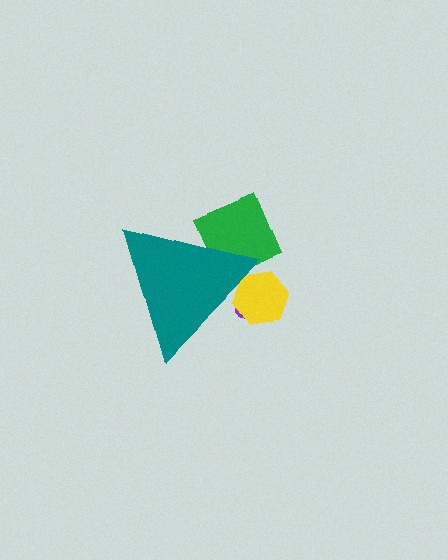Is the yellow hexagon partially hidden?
Yes, the yellow hexagon is partially hidden behind the teal triangle.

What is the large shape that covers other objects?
A teal triangle.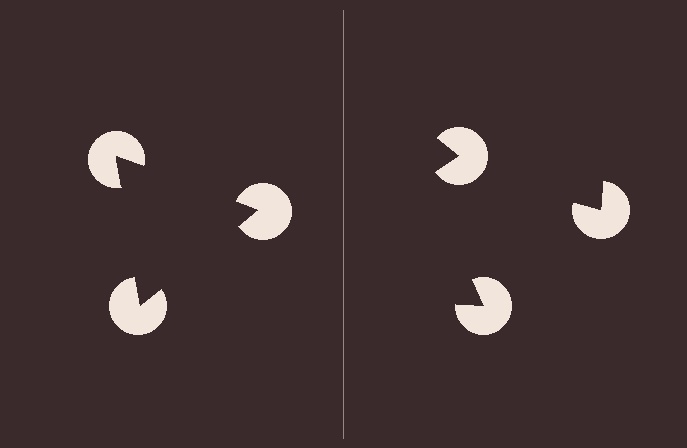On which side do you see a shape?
An illusory triangle appears on the left side. On the right side the wedge cuts are rotated, so no coherent shape forms.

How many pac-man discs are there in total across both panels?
6 — 3 on each side.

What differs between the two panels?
The pac-man discs are positioned identically on both sides; only the wedge orientations differ. On the left they align to a triangle; on the right they are misaligned.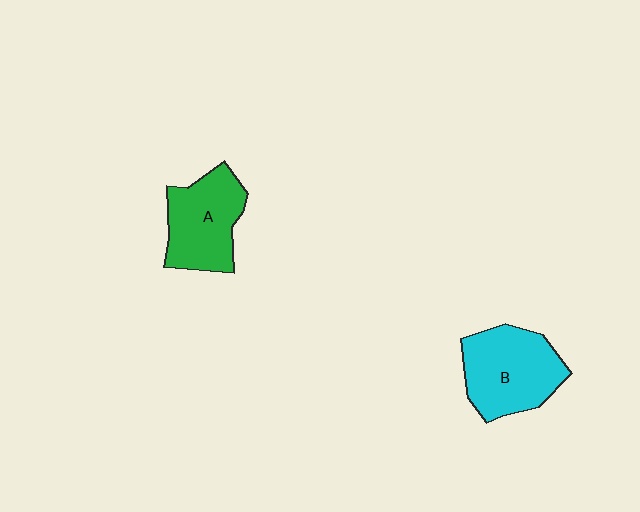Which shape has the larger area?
Shape B (cyan).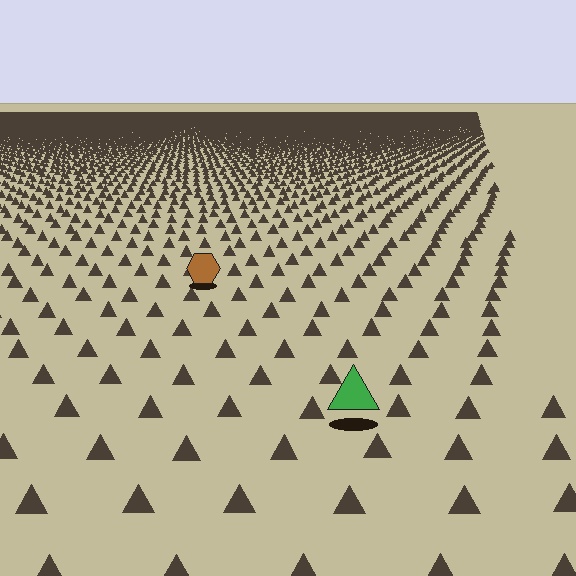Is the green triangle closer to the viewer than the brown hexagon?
Yes. The green triangle is closer — you can tell from the texture gradient: the ground texture is coarser near it.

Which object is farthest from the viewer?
The brown hexagon is farthest from the viewer. It appears smaller and the ground texture around it is denser.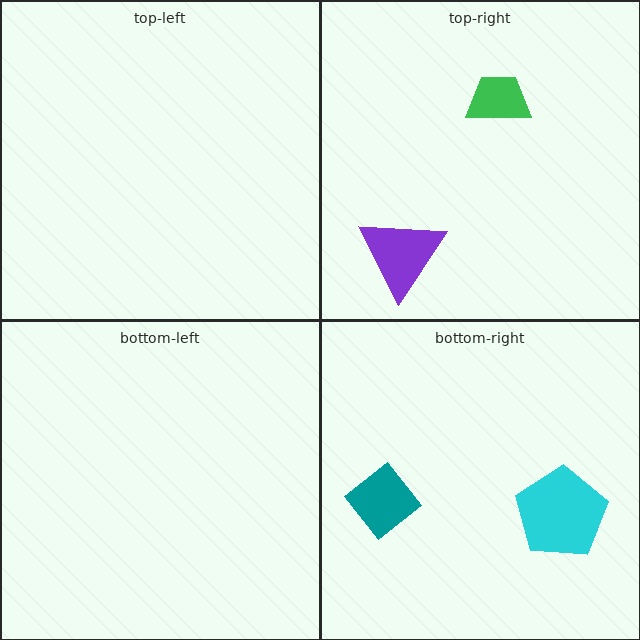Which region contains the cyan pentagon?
The bottom-right region.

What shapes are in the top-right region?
The purple triangle, the green trapezoid.